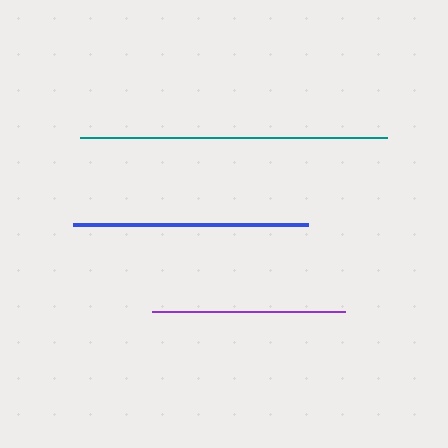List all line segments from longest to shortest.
From longest to shortest: teal, blue, purple.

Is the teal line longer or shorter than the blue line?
The teal line is longer than the blue line.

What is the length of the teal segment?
The teal segment is approximately 308 pixels long.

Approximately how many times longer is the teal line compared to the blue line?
The teal line is approximately 1.3 times the length of the blue line.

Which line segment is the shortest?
The purple line is the shortest at approximately 192 pixels.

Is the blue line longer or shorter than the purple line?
The blue line is longer than the purple line.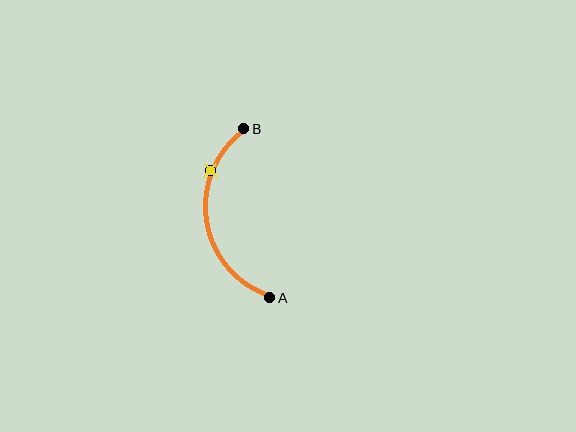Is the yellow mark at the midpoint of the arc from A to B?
No. The yellow mark lies on the arc but is closer to endpoint B. The arc midpoint would be at the point on the curve equidistant along the arc from both A and B.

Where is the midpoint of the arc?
The arc midpoint is the point on the curve farthest from the straight line joining A and B. It sits to the left of that line.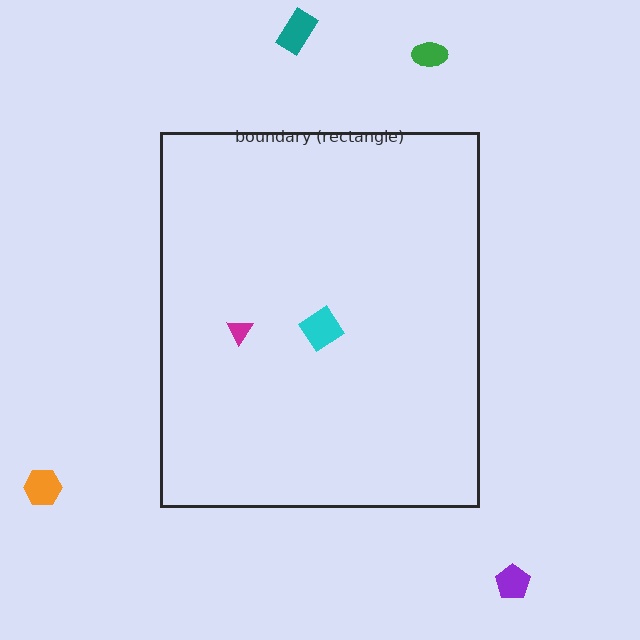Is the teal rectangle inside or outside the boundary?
Outside.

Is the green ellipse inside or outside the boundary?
Outside.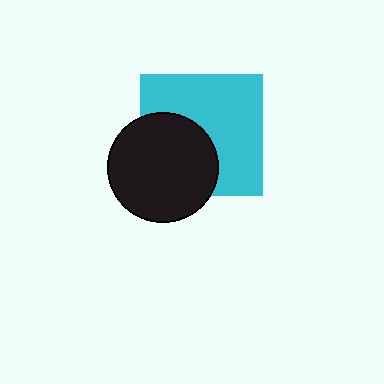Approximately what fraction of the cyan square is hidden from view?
Roughly 39% of the cyan square is hidden behind the black circle.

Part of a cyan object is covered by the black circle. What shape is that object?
It is a square.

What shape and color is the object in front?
The object in front is a black circle.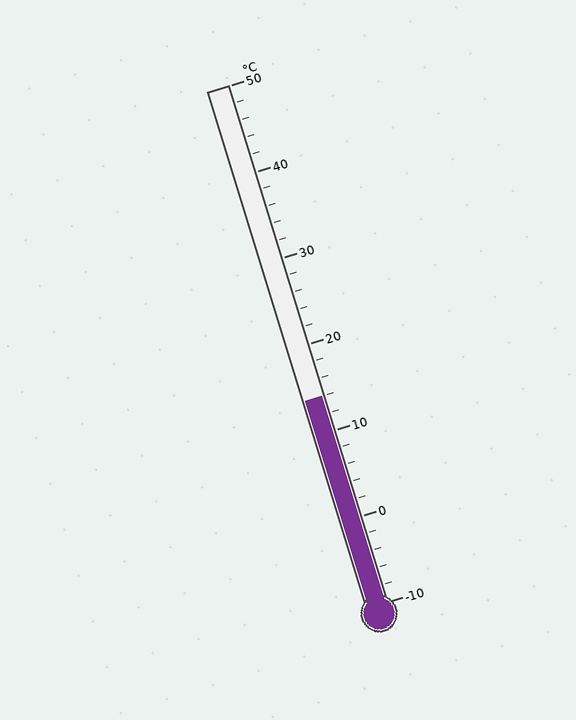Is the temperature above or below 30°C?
The temperature is below 30°C.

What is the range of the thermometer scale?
The thermometer scale ranges from -10°C to 50°C.